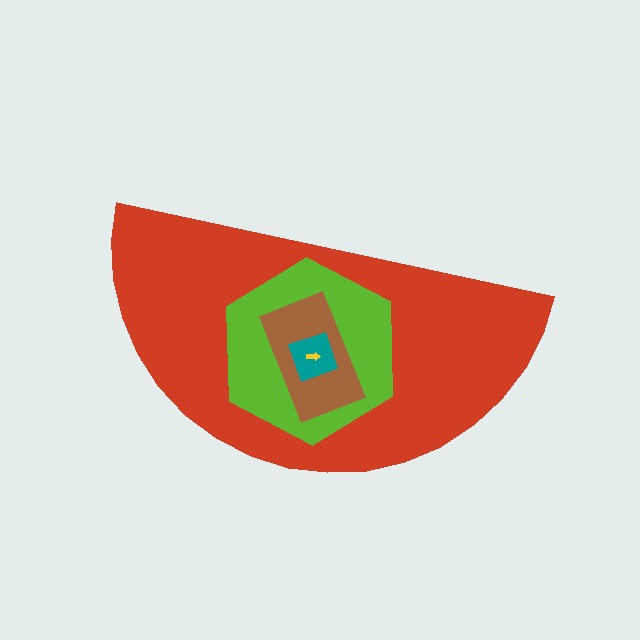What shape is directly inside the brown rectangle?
The teal diamond.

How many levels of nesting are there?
5.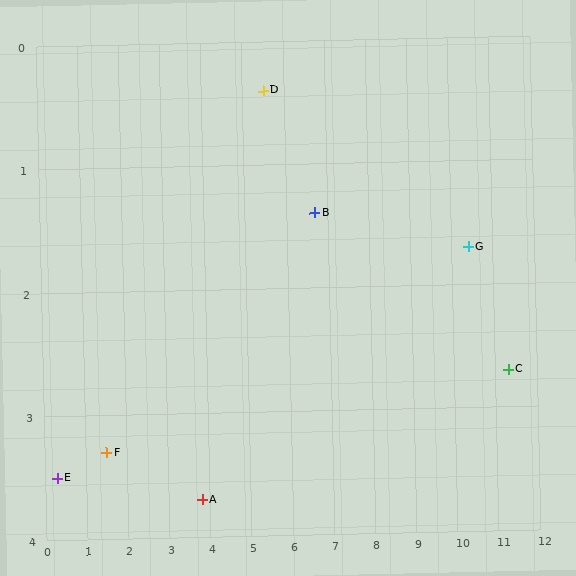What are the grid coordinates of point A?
Point A is at approximately (3.8, 3.7).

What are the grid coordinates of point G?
Point G is at approximately (10.4, 1.7).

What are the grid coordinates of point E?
Point E is at approximately (0.3, 3.5).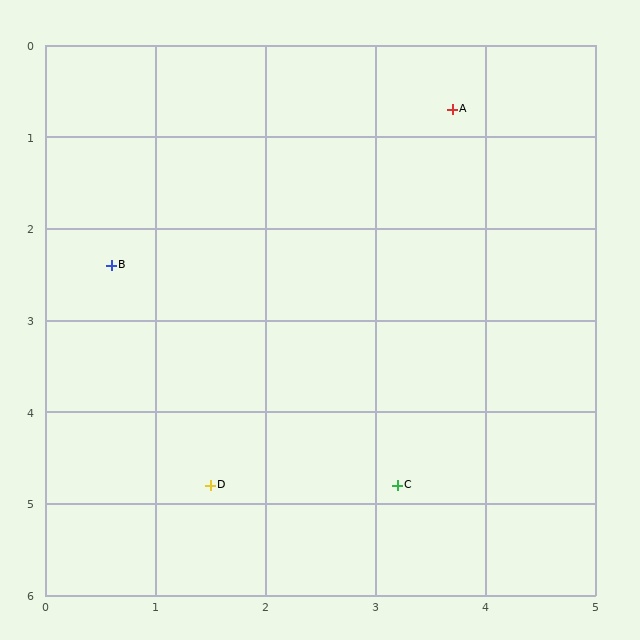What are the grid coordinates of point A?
Point A is at approximately (3.7, 0.7).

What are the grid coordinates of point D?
Point D is at approximately (1.5, 4.8).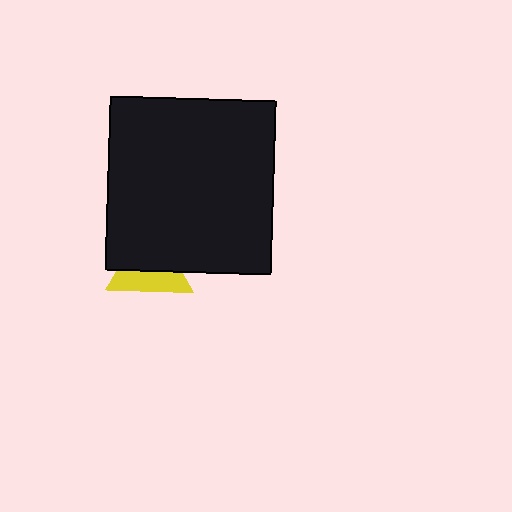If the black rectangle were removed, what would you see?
You would see the complete yellow triangle.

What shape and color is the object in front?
The object in front is a black rectangle.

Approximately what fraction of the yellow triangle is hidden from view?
Roughly 56% of the yellow triangle is hidden behind the black rectangle.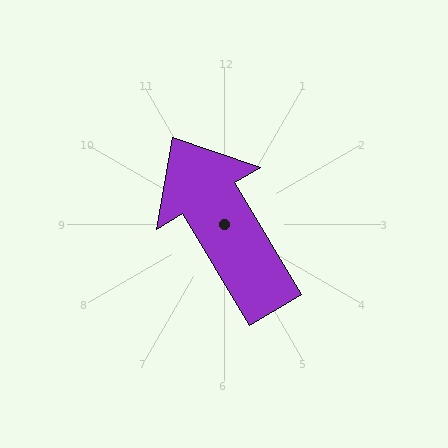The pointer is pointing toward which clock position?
Roughly 11 o'clock.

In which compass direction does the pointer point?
Northwest.